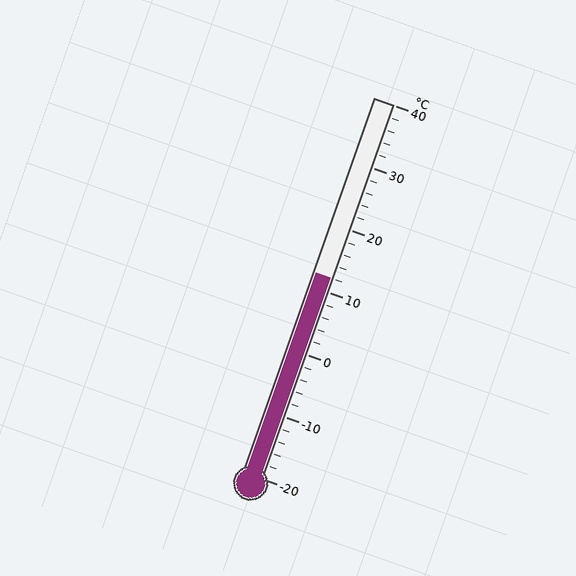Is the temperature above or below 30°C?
The temperature is below 30°C.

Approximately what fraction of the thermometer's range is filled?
The thermometer is filled to approximately 55% of its range.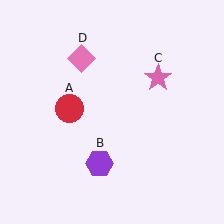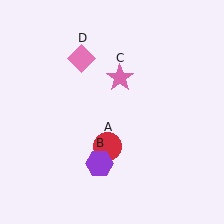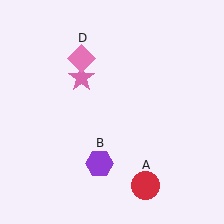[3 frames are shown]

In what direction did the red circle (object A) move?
The red circle (object A) moved down and to the right.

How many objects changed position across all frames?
2 objects changed position: red circle (object A), pink star (object C).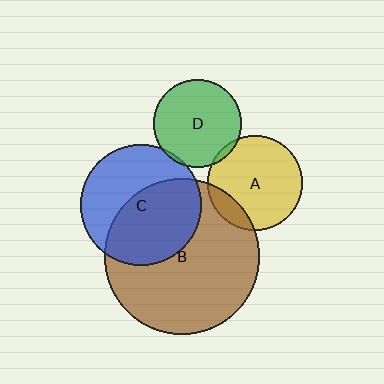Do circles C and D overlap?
Yes.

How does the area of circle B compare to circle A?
Approximately 2.7 times.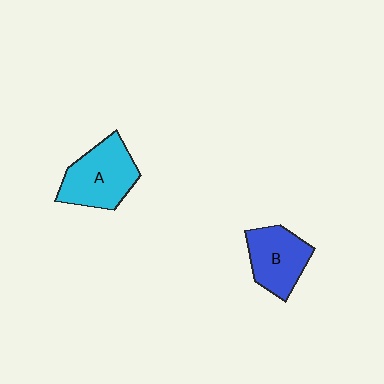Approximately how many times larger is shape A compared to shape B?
Approximately 1.2 times.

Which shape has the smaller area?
Shape B (blue).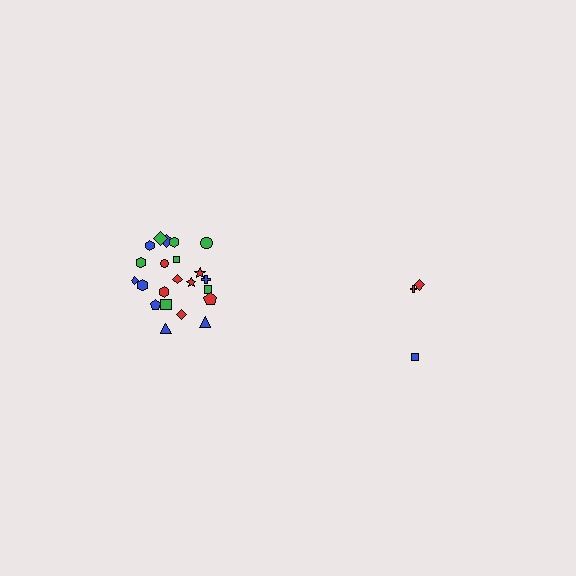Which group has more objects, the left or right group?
The left group.